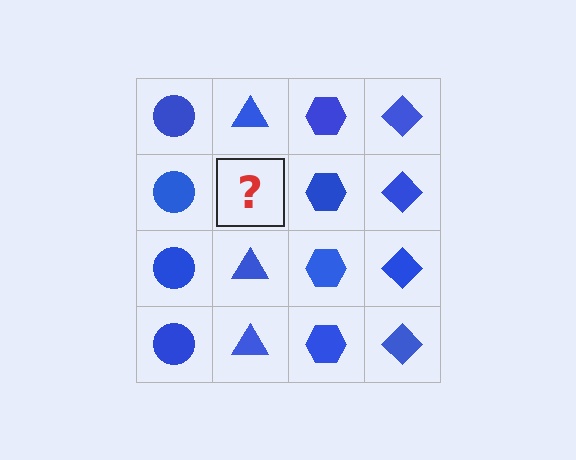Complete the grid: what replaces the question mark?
The question mark should be replaced with a blue triangle.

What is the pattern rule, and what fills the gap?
The rule is that each column has a consistent shape. The gap should be filled with a blue triangle.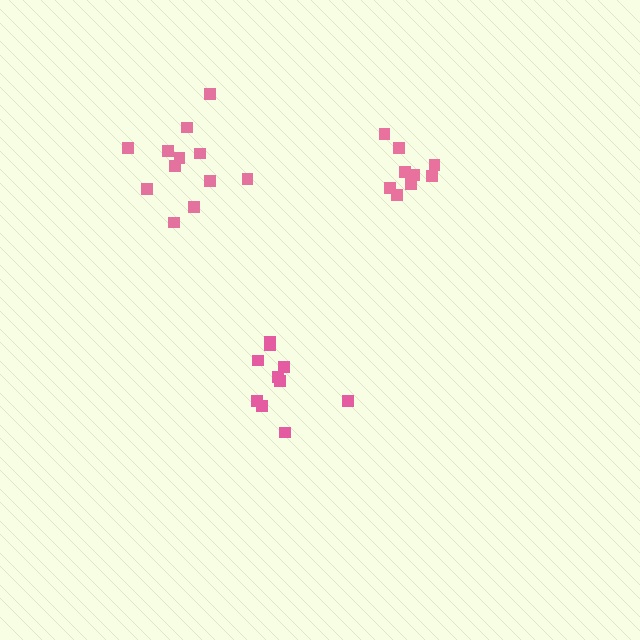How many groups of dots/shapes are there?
There are 3 groups.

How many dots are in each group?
Group 1: 9 dots, Group 2: 12 dots, Group 3: 10 dots (31 total).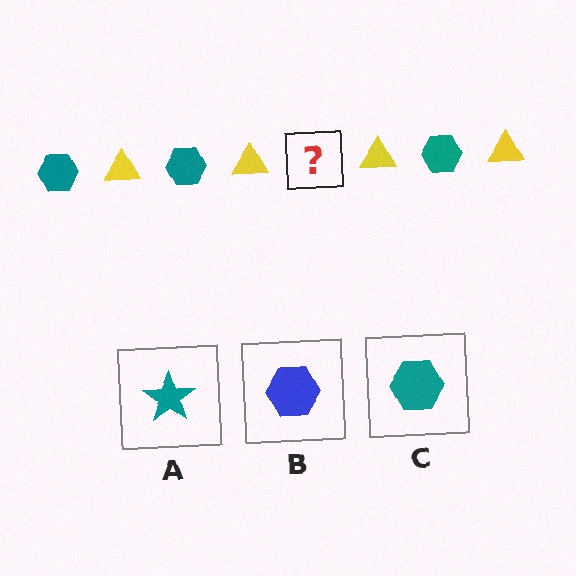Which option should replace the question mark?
Option C.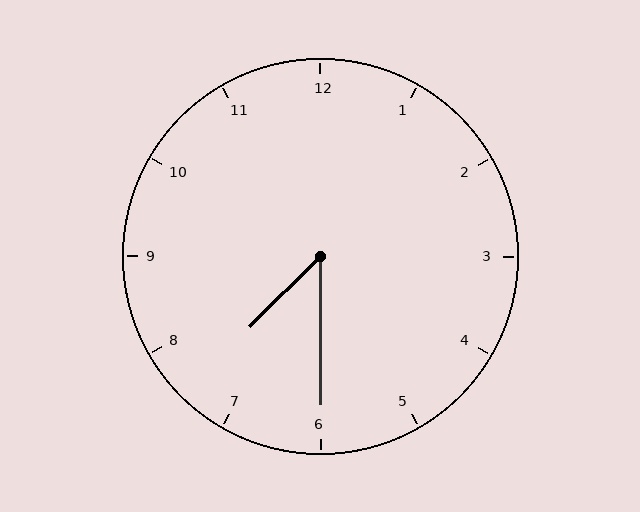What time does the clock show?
7:30.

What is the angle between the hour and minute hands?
Approximately 45 degrees.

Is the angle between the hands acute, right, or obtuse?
It is acute.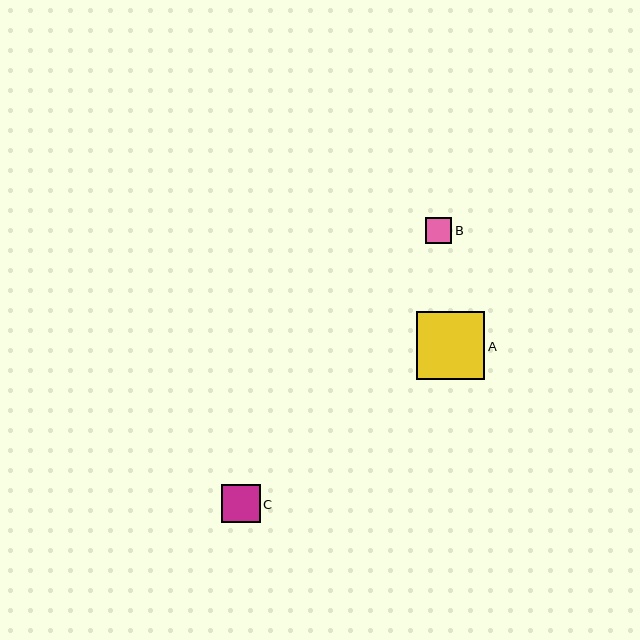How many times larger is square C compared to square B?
Square C is approximately 1.5 times the size of square B.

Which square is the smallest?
Square B is the smallest with a size of approximately 26 pixels.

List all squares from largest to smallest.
From largest to smallest: A, C, B.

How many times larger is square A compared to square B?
Square A is approximately 2.6 times the size of square B.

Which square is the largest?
Square A is the largest with a size of approximately 69 pixels.